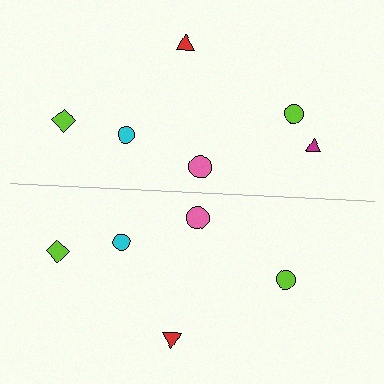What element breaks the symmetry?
A magenta triangle is missing from the bottom side.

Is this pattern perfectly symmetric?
No, the pattern is not perfectly symmetric. A magenta triangle is missing from the bottom side.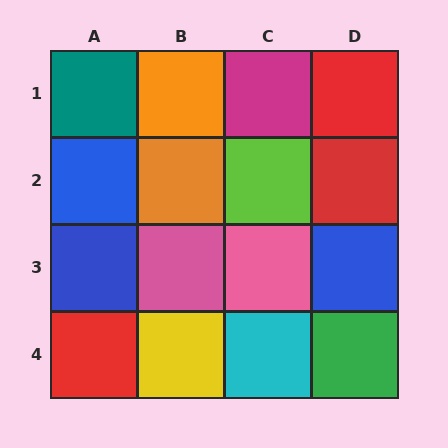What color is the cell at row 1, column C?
Magenta.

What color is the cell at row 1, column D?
Red.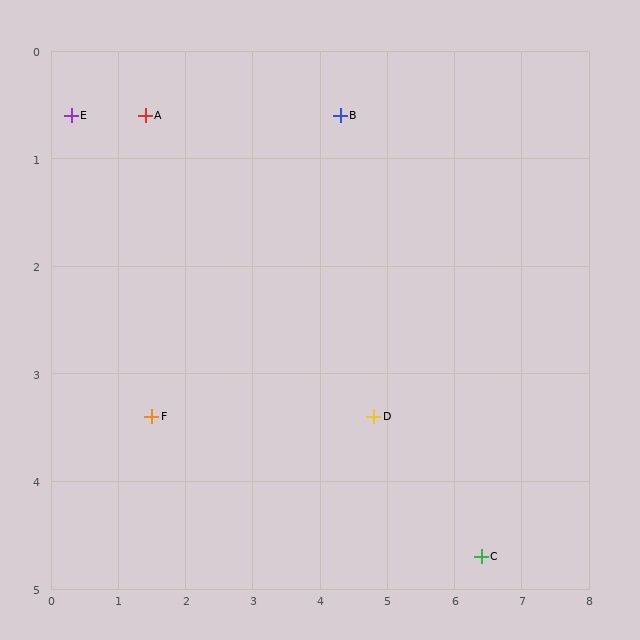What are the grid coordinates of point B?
Point B is at approximately (4.3, 0.6).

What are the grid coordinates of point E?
Point E is at approximately (0.3, 0.6).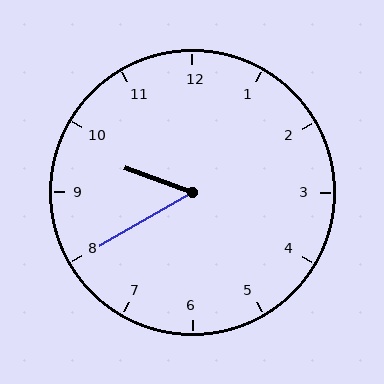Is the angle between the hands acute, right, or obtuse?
It is acute.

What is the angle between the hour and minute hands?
Approximately 50 degrees.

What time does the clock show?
9:40.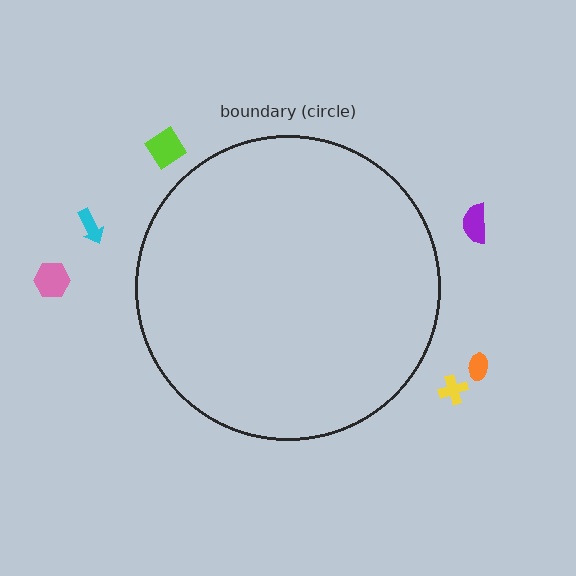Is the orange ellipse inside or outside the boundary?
Outside.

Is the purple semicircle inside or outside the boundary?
Outside.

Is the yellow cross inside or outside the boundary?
Outside.